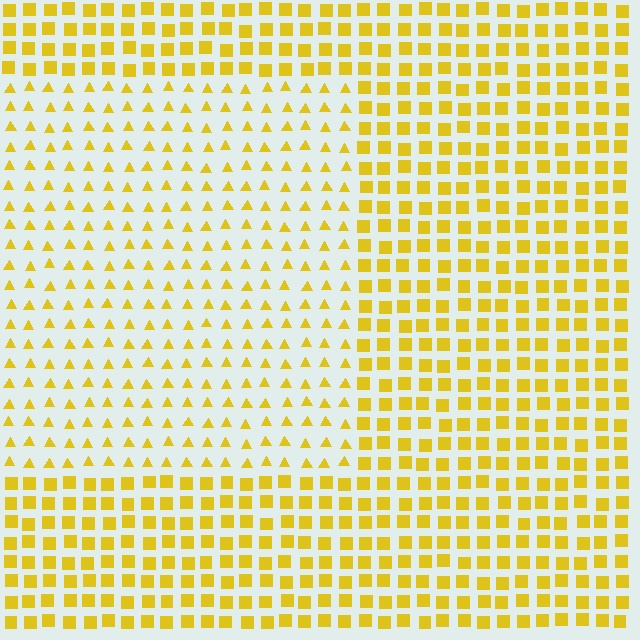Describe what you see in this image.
The image is filled with small yellow elements arranged in a uniform grid. A rectangle-shaped region contains triangles, while the surrounding area contains squares. The boundary is defined purely by the change in element shape.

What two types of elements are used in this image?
The image uses triangles inside the rectangle region and squares outside it.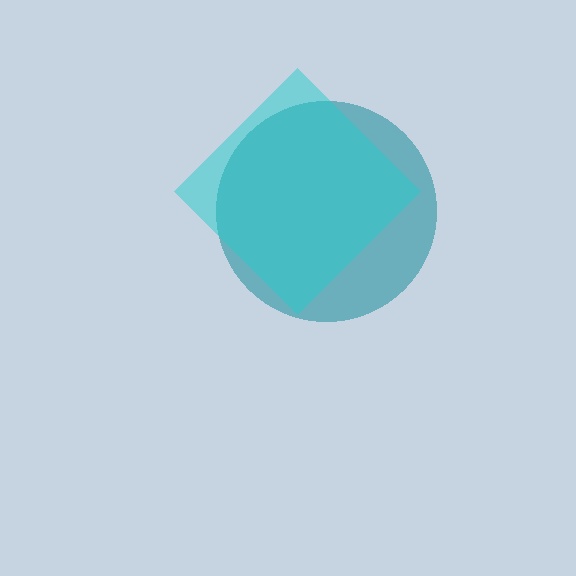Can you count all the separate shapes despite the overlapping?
Yes, there are 2 separate shapes.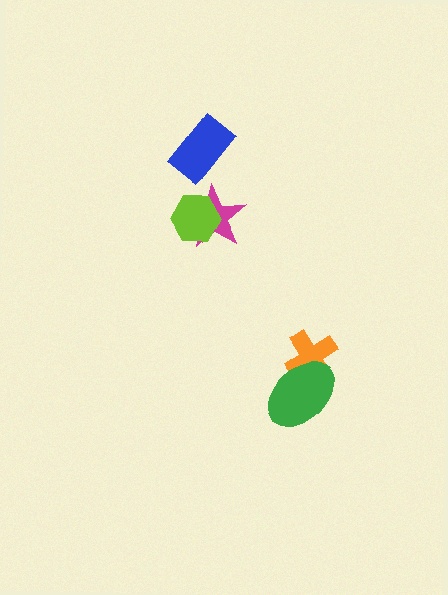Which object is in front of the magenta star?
The lime hexagon is in front of the magenta star.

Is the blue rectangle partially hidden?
No, no other shape covers it.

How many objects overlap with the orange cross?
1 object overlaps with the orange cross.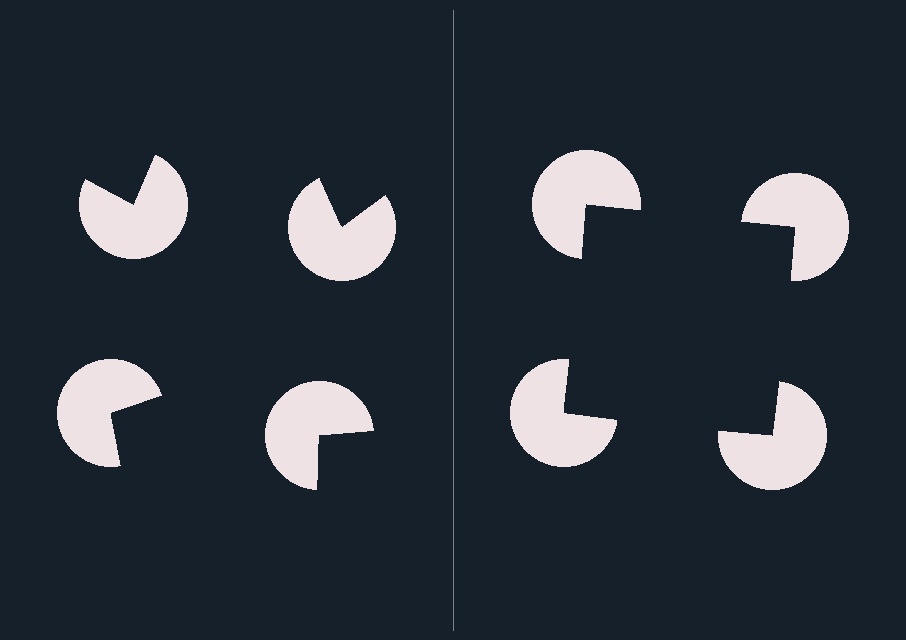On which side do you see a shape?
An illusory square appears on the right side. On the left side the wedge cuts are rotated, so no coherent shape forms.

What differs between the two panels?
The pac-man discs are positioned identically on both sides; only the wedge orientations differ. On the right they align to a square; on the left they are misaligned.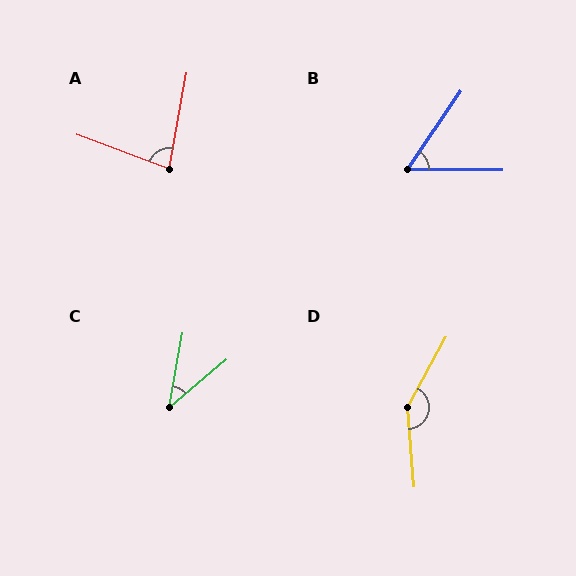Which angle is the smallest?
C, at approximately 40 degrees.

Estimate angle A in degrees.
Approximately 80 degrees.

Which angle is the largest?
D, at approximately 147 degrees.